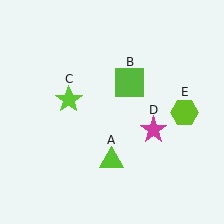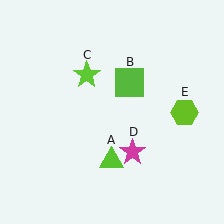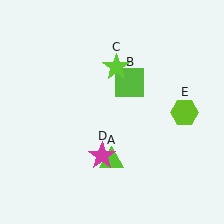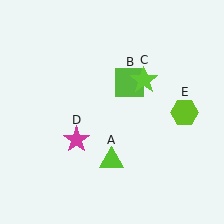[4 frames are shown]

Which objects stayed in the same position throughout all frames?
Lime triangle (object A) and lime square (object B) and lime hexagon (object E) remained stationary.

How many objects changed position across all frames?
2 objects changed position: lime star (object C), magenta star (object D).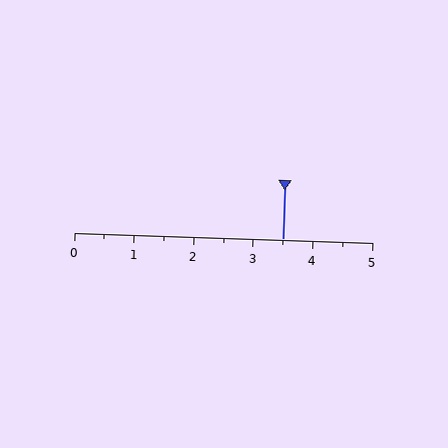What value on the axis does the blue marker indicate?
The marker indicates approximately 3.5.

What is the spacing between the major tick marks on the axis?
The major ticks are spaced 1 apart.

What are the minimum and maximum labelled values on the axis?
The axis runs from 0 to 5.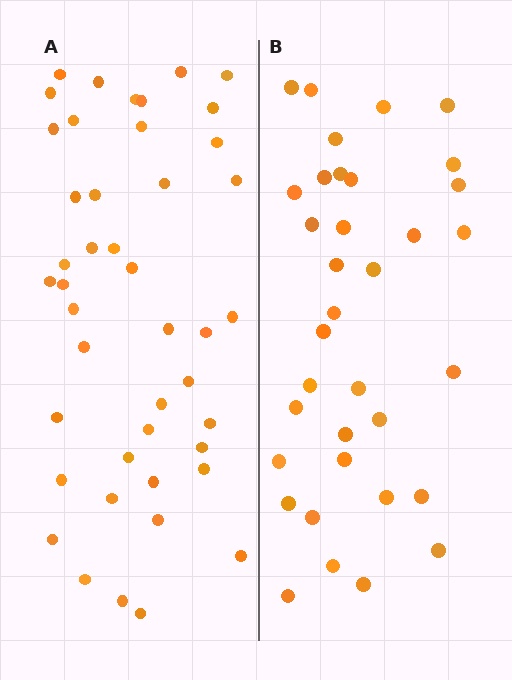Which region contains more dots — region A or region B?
Region A (the left region) has more dots.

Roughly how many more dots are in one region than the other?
Region A has roughly 8 or so more dots than region B.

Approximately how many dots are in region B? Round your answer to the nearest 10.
About 40 dots. (The exact count is 35, which rounds to 40.)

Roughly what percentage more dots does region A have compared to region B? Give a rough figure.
About 25% more.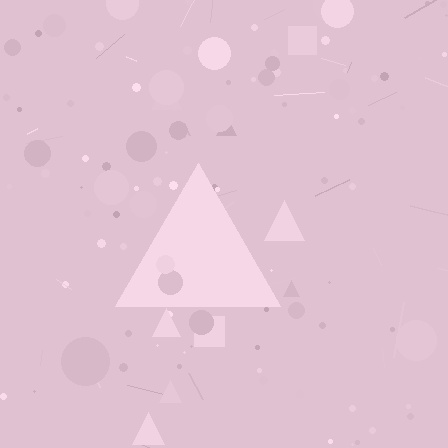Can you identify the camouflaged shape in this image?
The camouflaged shape is a triangle.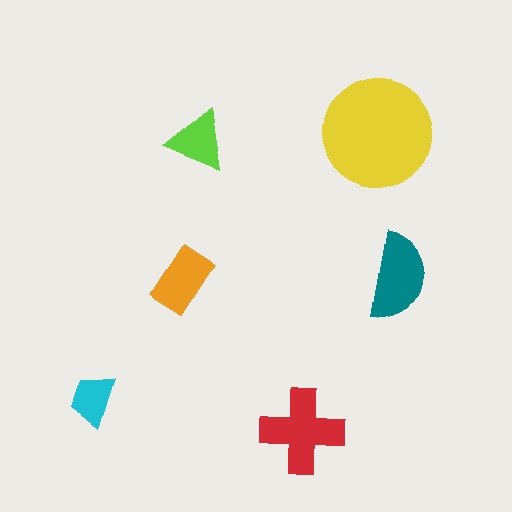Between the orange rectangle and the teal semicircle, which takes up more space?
The teal semicircle.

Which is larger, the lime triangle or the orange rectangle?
The orange rectangle.